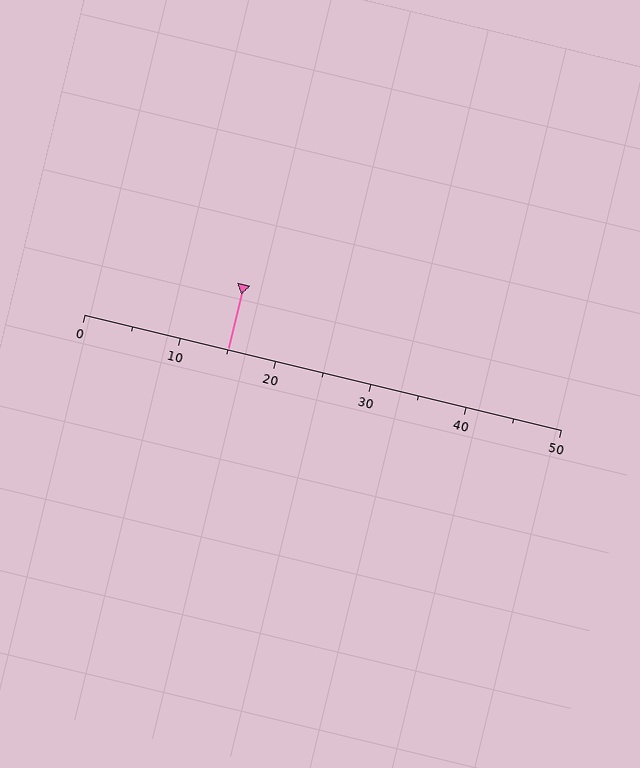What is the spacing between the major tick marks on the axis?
The major ticks are spaced 10 apart.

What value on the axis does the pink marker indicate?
The marker indicates approximately 15.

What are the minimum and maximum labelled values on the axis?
The axis runs from 0 to 50.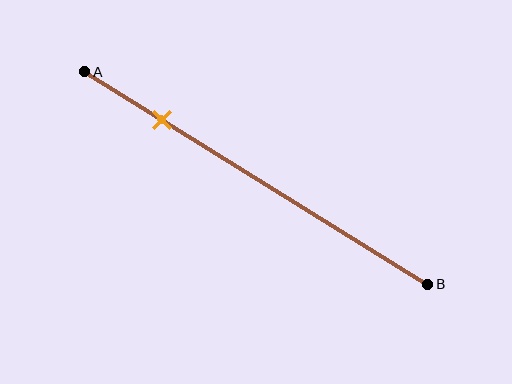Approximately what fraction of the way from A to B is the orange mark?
The orange mark is approximately 25% of the way from A to B.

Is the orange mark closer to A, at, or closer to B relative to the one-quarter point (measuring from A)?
The orange mark is approximately at the one-quarter point of segment AB.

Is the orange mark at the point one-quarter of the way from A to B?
Yes, the mark is approximately at the one-quarter point.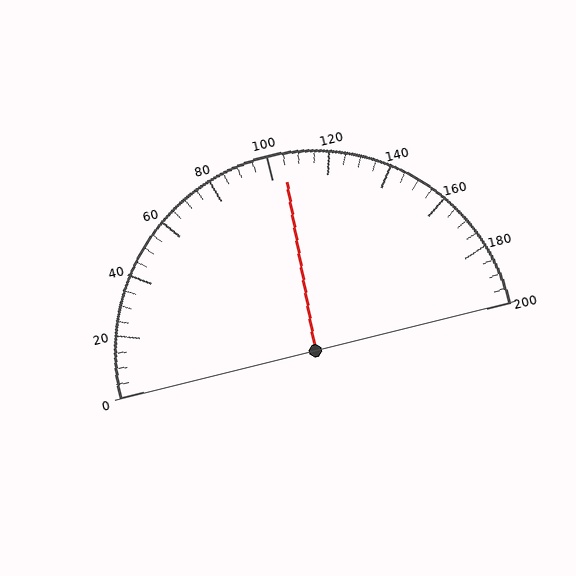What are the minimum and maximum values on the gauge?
The gauge ranges from 0 to 200.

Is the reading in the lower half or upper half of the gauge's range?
The reading is in the upper half of the range (0 to 200).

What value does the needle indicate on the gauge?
The needle indicates approximately 105.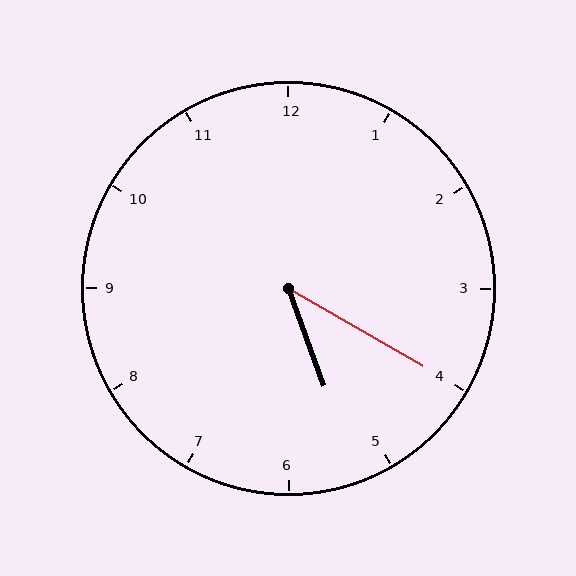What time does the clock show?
5:20.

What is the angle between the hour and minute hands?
Approximately 40 degrees.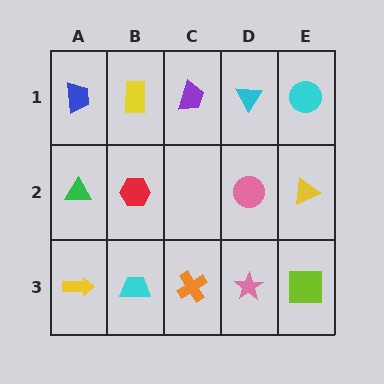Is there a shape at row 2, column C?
No, that cell is empty.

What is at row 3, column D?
A pink star.